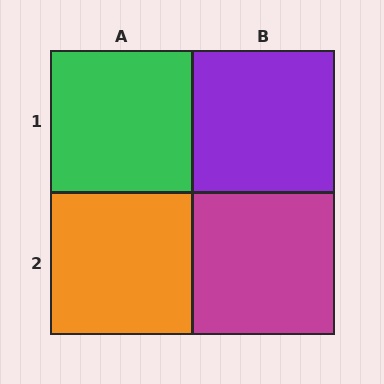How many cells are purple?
1 cell is purple.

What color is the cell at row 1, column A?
Green.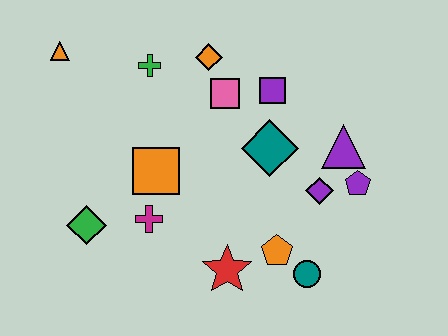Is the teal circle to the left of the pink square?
No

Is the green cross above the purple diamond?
Yes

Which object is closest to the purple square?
The pink square is closest to the purple square.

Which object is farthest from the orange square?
The purple pentagon is farthest from the orange square.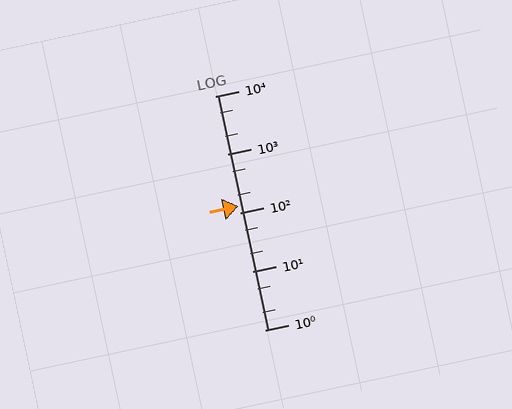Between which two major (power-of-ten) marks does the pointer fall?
The pointer is between 100 and 1000.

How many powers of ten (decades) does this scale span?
The scale spans 4 decades, from 1 to 10000.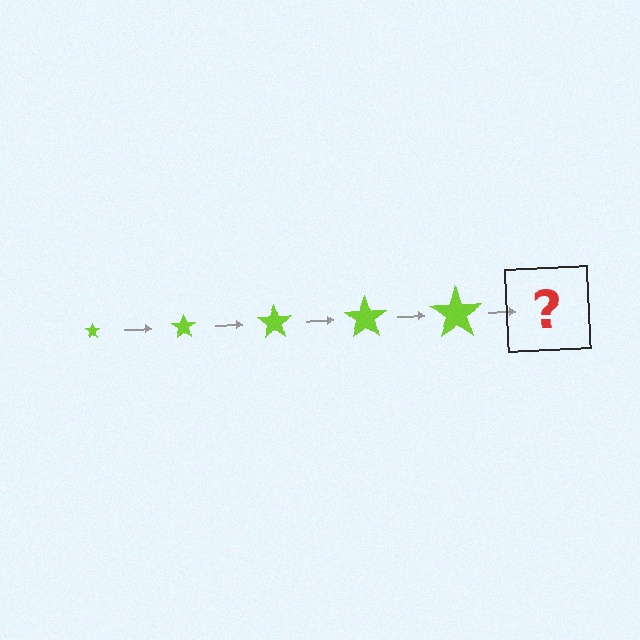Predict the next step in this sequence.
The next step is a lime star, larger than the previous one.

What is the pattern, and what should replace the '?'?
The pattern is that the star gets progressively larger each step. The '?' should be a lime star, larger than the previous one.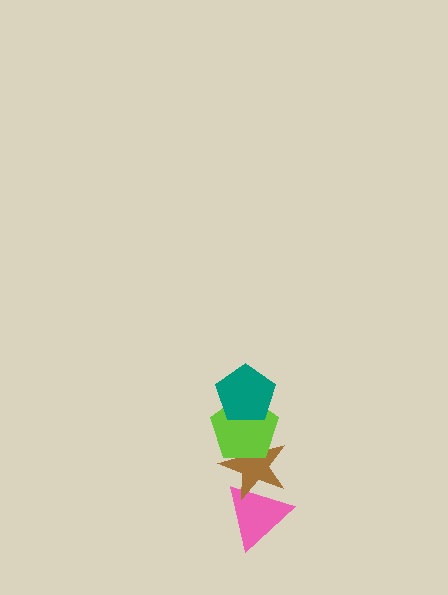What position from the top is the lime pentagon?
The lime pentagon is 2nd from the top.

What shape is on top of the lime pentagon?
The teal pentagon is on top of the lime pentagon.